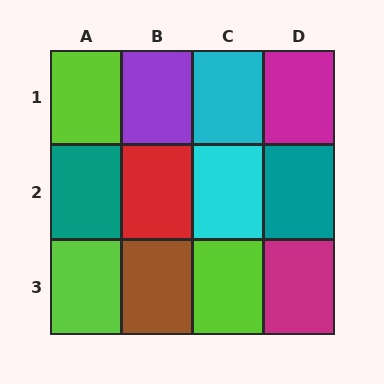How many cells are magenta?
2 cells are magenta.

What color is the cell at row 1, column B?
Purple.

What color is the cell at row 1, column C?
Cyan.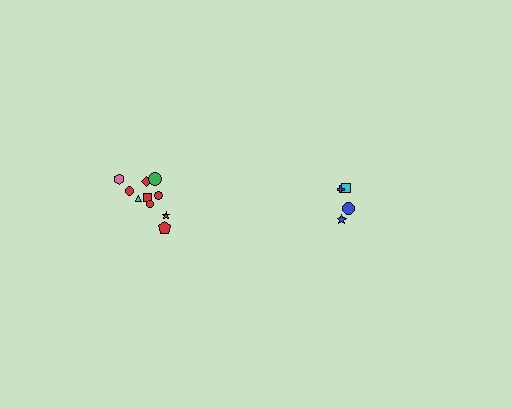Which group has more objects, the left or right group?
The left group.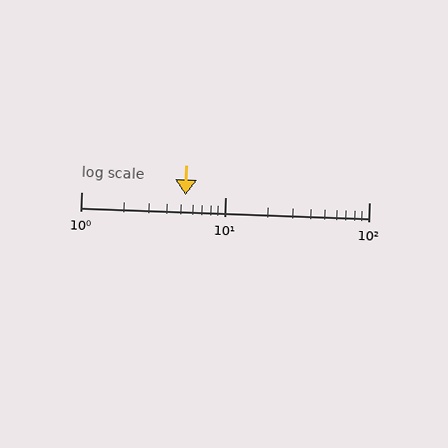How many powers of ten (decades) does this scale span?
The scale spans 2 decades, from 1 to 100.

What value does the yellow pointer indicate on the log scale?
The pointer indicates approximately 5.3.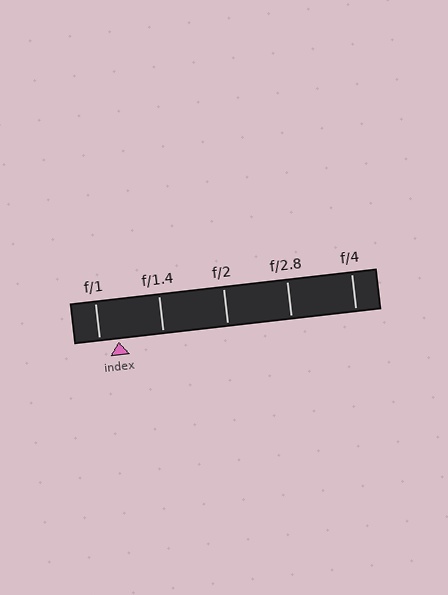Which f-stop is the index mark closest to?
The index mark is closest to f/1.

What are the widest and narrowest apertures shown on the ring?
The widest aperture shown is f/1 and the narrowest is f/4.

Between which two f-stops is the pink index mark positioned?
The index mark is between f/1 and f/1.4.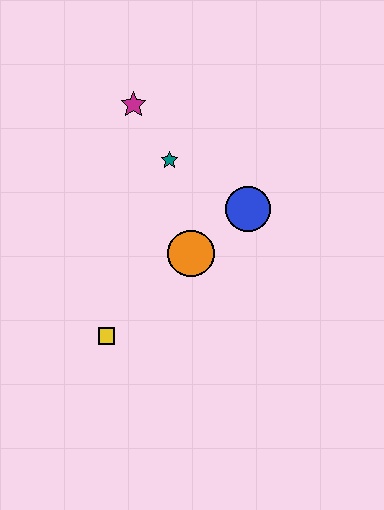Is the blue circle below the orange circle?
No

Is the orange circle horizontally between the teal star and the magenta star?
No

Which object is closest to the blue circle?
The orange circle is closest to the blue circle.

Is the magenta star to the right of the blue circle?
No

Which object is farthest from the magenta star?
The yellow square is farthest from the magenta star.